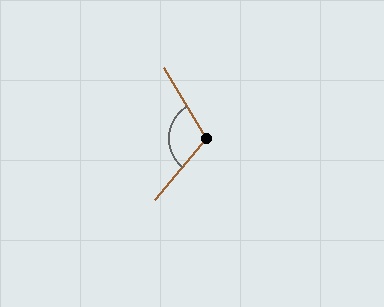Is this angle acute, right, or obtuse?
It is obtuse.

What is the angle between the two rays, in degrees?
Approximately 108 degrees.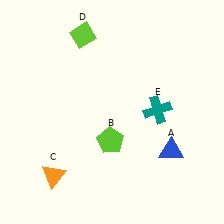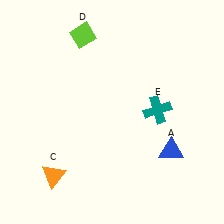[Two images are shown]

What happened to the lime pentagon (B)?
The lime pentagon (B) was removed in Image 2. It was in the bottom-left area of Image 1.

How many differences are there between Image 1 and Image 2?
There is 1 difference between the two images.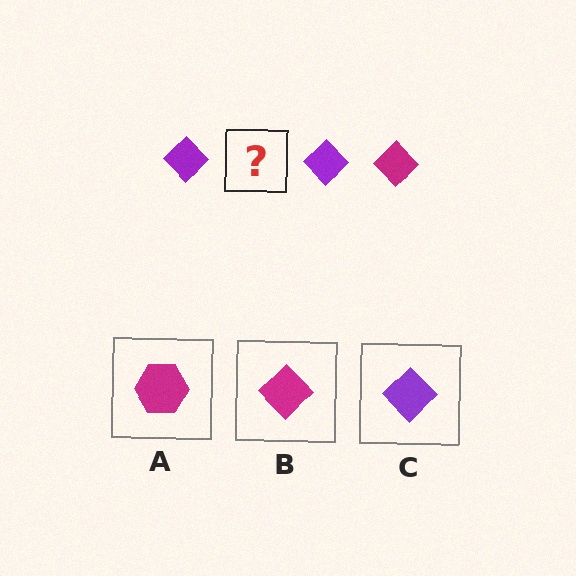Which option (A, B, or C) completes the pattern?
B.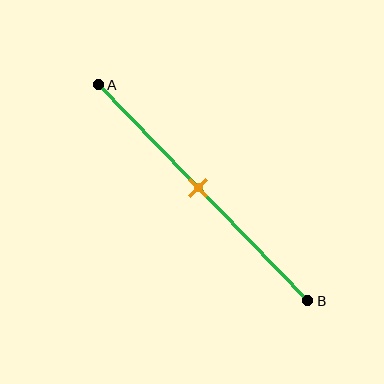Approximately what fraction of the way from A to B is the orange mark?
The orange mark is approximately 50% of the way from A to B.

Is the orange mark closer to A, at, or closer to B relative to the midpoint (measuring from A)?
The orange mark is approximately at the midpoint of segment AB.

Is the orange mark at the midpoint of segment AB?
Yes, the mark is approximately at the midpoint.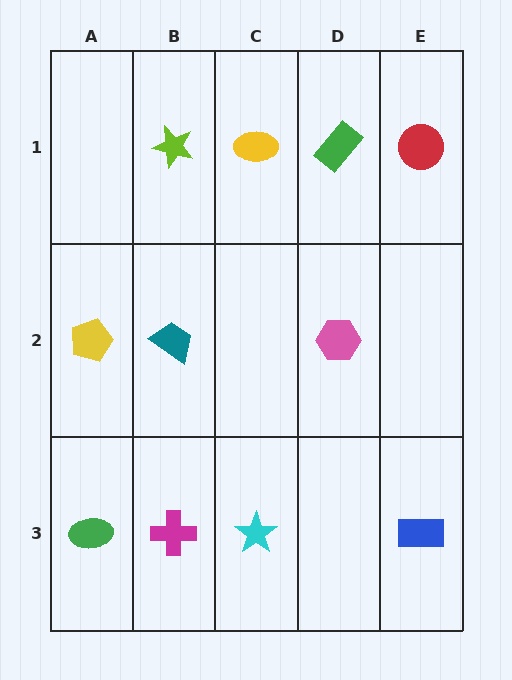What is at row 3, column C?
A cyan star.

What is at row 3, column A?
A green ellipse.